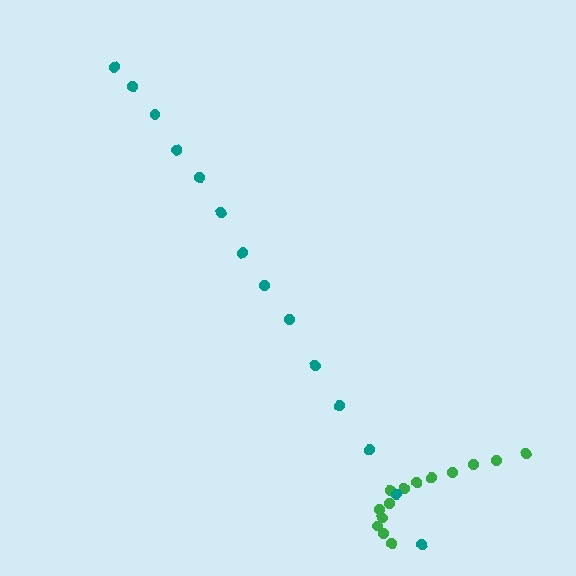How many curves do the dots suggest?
There are 2 distinct paths.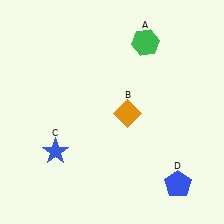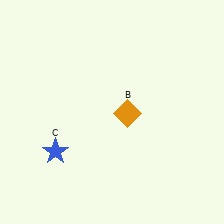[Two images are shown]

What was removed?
The green hexagon (A), the blue pentagon (D) were removed in Image 2.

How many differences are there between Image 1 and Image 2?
There are 2 differences between the two images.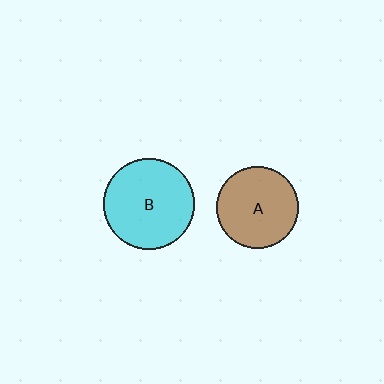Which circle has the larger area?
Circle B (cyan).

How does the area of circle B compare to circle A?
Approximately 1.2 times.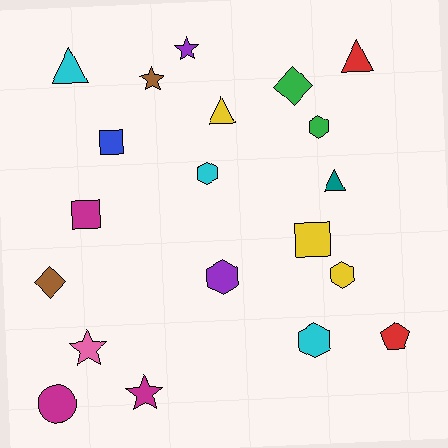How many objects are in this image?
There are 20 objects.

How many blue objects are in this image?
There is 1 blue object.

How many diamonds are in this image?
There are 2 diamonds.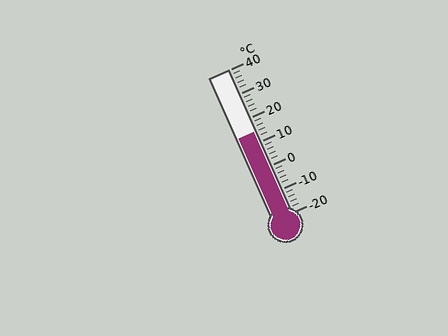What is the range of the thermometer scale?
The thermometer scale ranges from -20°C to 40°C.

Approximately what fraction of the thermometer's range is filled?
The thermometer is filled to approximately 55% of its range.